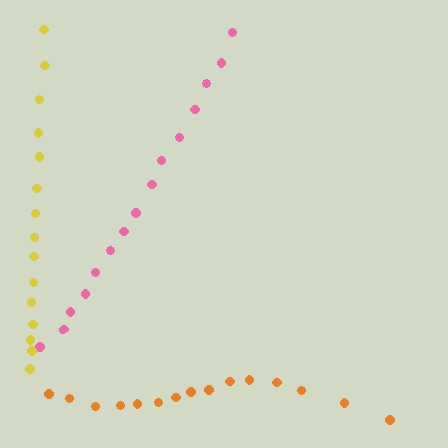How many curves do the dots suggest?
There are 3 distinct paths.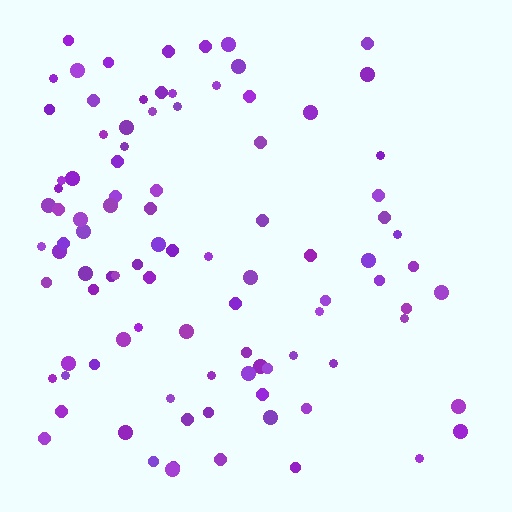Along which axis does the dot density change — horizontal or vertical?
Horizontal.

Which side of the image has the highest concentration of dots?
The left.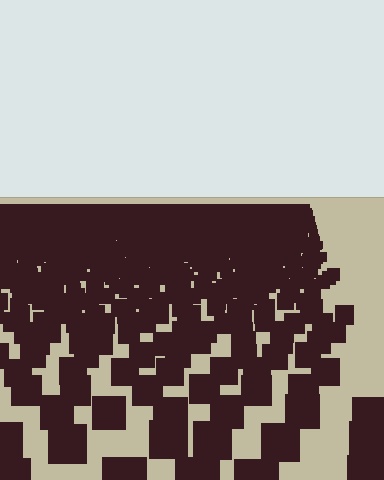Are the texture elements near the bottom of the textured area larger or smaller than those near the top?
Larger. Near the bottom, elements are closer to the viewer and appear at a bigger on-screen size.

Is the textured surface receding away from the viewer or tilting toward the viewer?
The surface is receding away from the viewer. Texture elements get smaller and denser toward the top.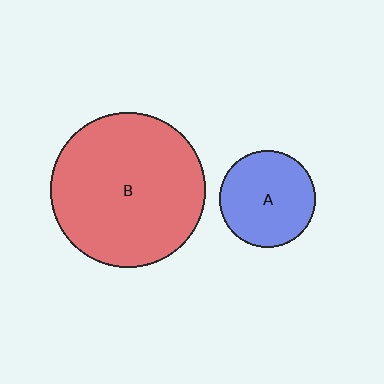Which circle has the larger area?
Circle B (red).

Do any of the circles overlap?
No, none of the circles overlap.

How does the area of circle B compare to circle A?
Approximately 2.6 times.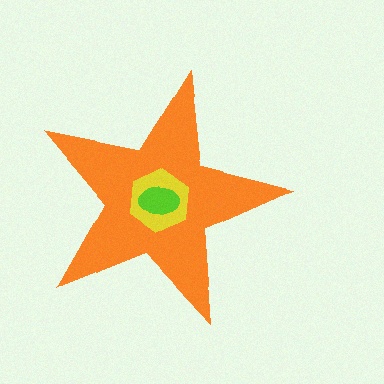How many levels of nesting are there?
3.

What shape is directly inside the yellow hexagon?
The lime ellipse.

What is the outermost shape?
The orange star.